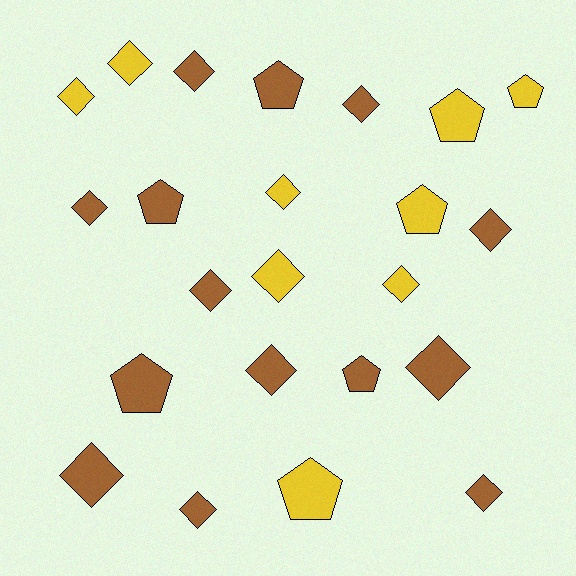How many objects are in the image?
There are 23 objects.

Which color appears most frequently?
Brown, with 14 objects.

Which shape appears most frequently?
Diamond, with 15 objects.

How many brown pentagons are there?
There are 4 brown pentagons.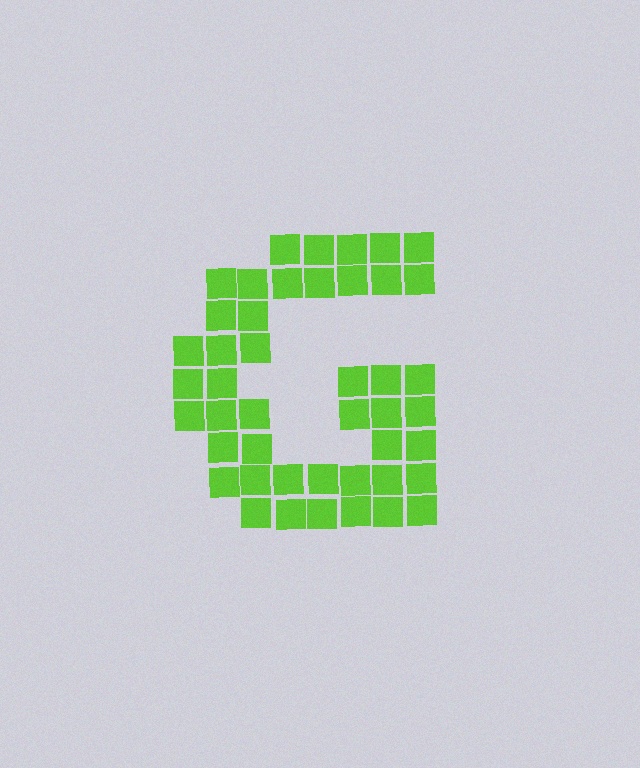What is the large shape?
The large shape is the letter G.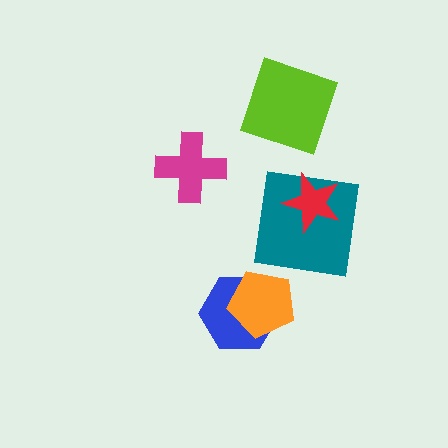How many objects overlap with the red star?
1 object overlaps with the red star.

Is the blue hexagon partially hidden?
Yes, it is partially covered by another shape.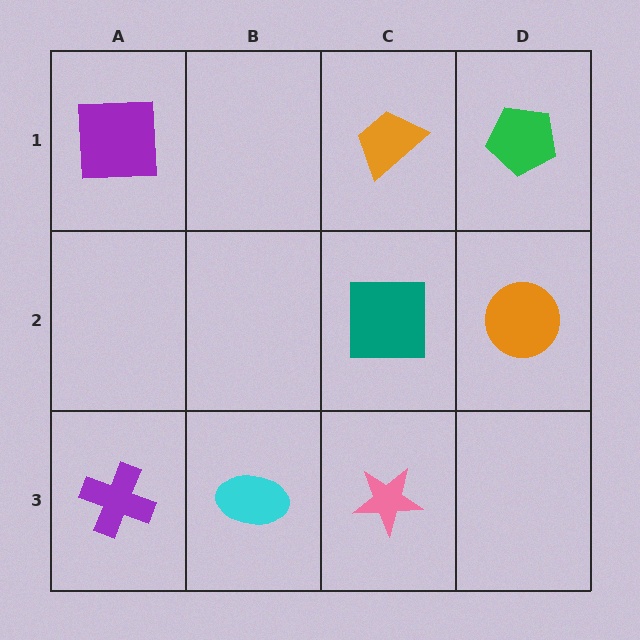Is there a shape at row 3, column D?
No, that cell is empty.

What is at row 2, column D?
An orange circle.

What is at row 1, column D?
A green pentagon.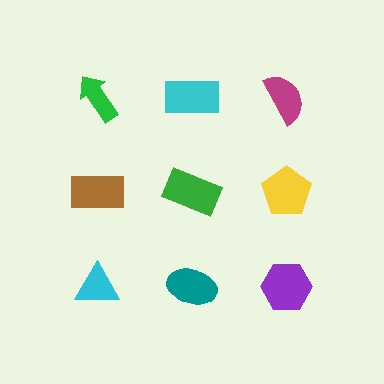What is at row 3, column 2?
A teal ellipse.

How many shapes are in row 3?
3 shapes.